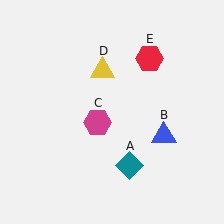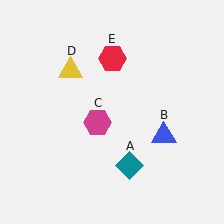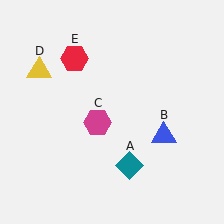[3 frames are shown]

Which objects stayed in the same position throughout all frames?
Teal diamond (object A) and blue triangle (object B) and magenta hexagon (object C) remained stationary.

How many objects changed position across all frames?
2 objects changed position: yellow triangle (object D), red hexagon (object E).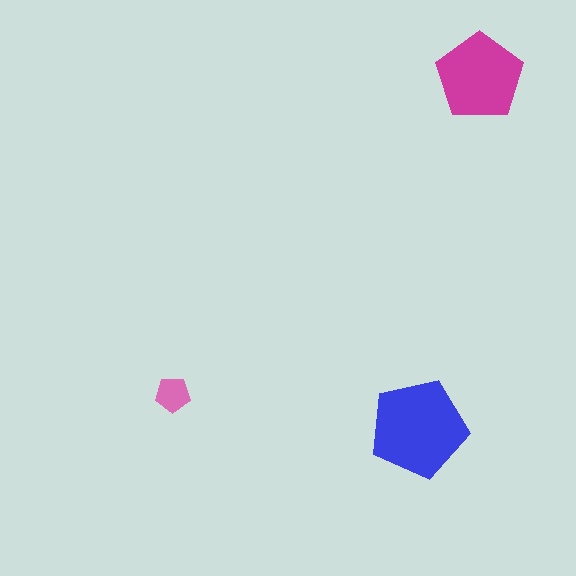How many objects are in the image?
There are 3 objects in the image.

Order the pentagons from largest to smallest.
the blue one, the magenta one, the pink one.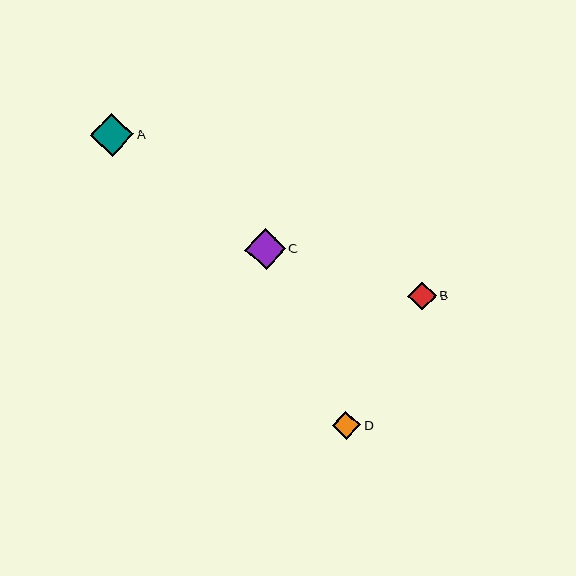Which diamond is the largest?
Diamond A is the largest with a size of approximately 43 pixels.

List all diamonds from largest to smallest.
From largest to smallest: A, C, B, D.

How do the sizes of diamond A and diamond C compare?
Diamond A and diamond C are approximately the same size.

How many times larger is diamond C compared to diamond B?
Diamond C is approximately 1.4 times the size of diamond B.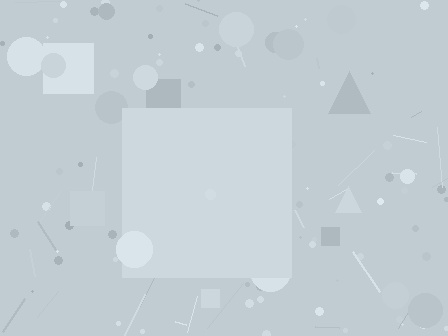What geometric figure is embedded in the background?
A square is embedded in the background.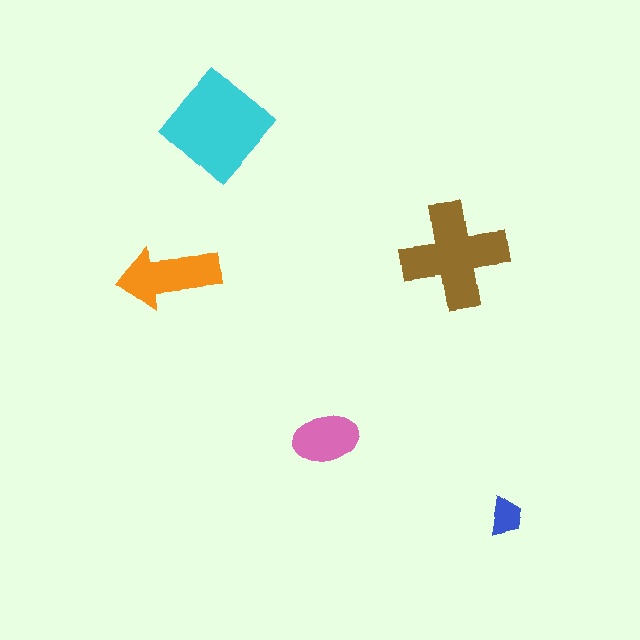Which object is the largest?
The cyan diamond.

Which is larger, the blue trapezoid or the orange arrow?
The orange arrow.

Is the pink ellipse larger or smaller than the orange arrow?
Smaller.